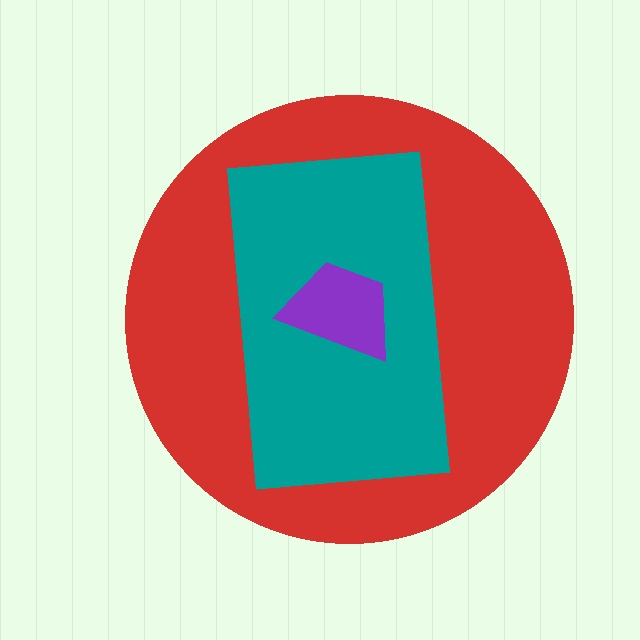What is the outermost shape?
The red circle.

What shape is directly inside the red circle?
The teal rectangle.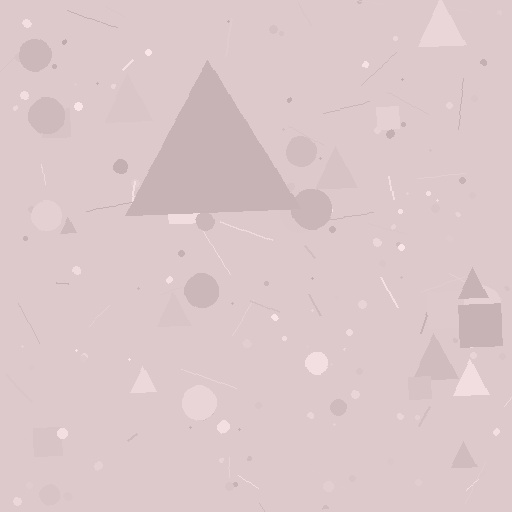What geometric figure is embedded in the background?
A triangle is embedded in the background.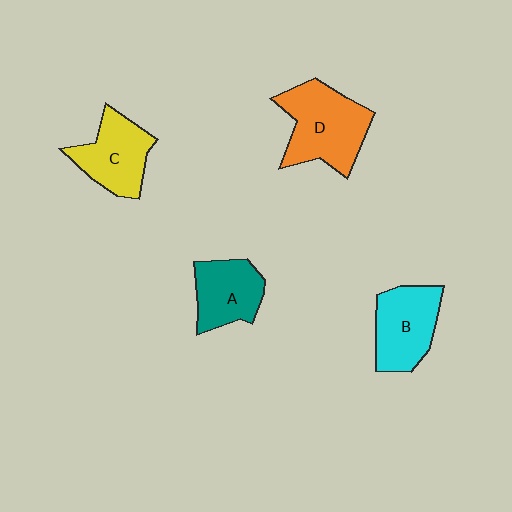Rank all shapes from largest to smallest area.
From largest to smallest: D (orange), B (cyan), C (yellow), A (teal).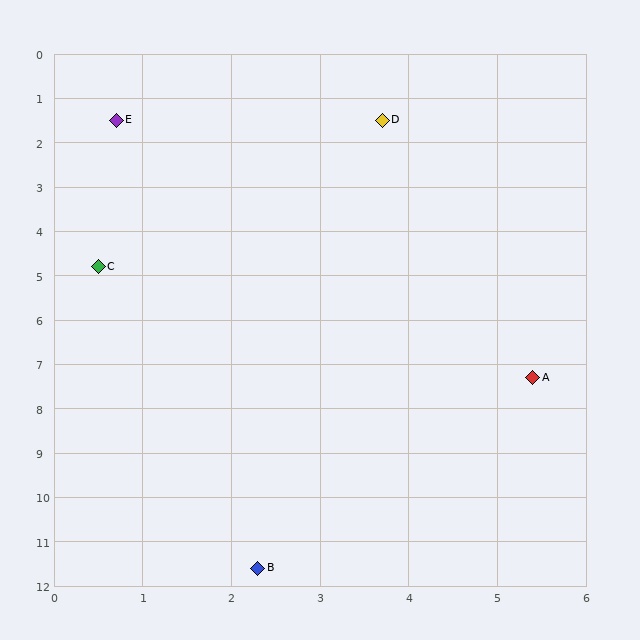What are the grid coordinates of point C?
Point C is at approximately (0.5, 4.8).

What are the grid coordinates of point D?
Point D is at approximately (3.7, 1.5).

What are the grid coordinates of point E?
Point E is at approximately (0.7, 1.5).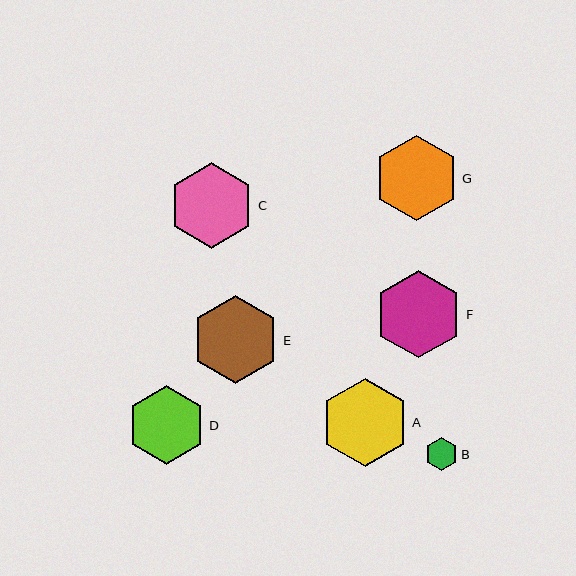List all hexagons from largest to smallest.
From largest to smallest: A, E, F, C, G, D, B.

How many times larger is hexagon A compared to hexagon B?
Hexagon A is approximately 2.7 times the size of hexagon B.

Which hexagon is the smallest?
Hexagon B is the smallest with a size of approximately 33 pixels.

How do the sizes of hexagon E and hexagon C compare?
Hexagon E and hexagon C are approximately the same size.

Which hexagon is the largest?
Hexagon A is the largest with a size of approximately 88 pixels.